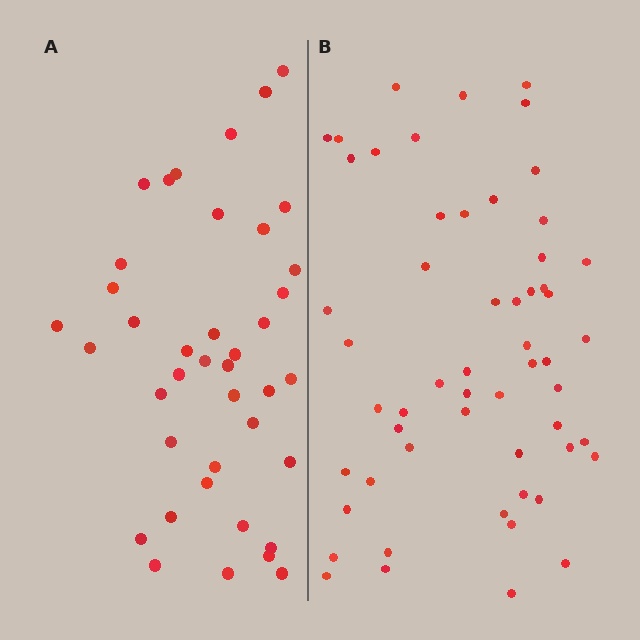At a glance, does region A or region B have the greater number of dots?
Region B (the right region) has more dots.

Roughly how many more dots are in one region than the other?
Region B has approximately 15 more dots than region A.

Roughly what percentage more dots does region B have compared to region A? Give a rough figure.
About 40% more.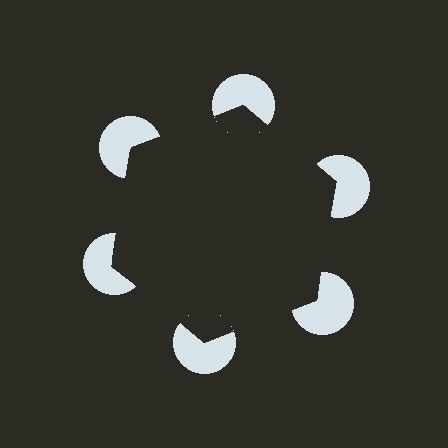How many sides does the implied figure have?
6 sides.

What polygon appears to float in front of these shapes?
An illusory hexagon — its edges are inferred from the aligned wedge cuts in the pac-man discs, not physically drawn.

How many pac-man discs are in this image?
There are 6 — one at each vertex of the illusory hexagon.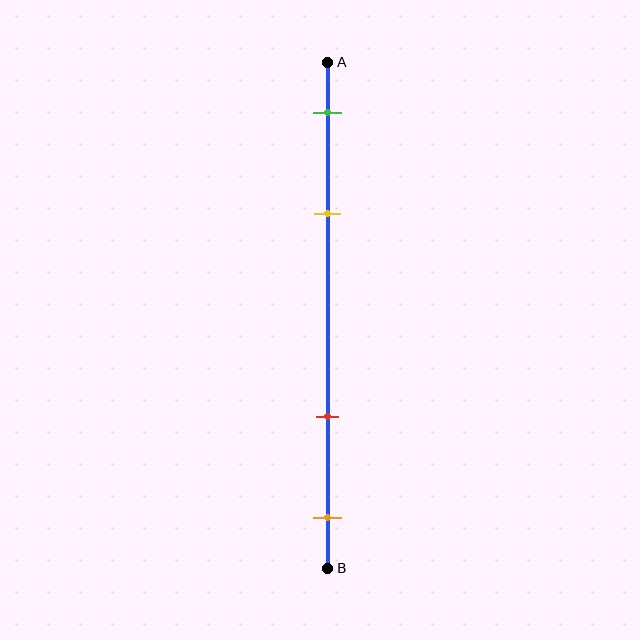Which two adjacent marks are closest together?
The green and yellow marks are the closest adjacent pair.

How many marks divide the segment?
There are 4 marks dividing the segment.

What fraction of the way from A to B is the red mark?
The red mark is approximately 70% (0.7) of the way from A to B.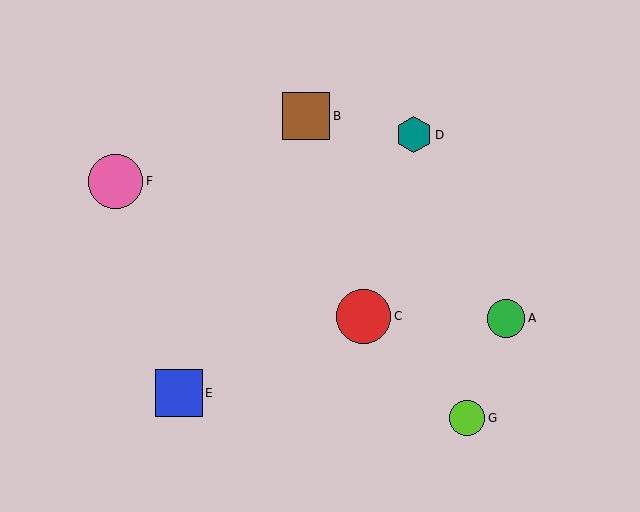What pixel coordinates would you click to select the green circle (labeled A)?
Click at (506, 318) to select the green circle A.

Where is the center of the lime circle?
The center of the lime circle is at (467, 418).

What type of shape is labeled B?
Shape B is a brown square.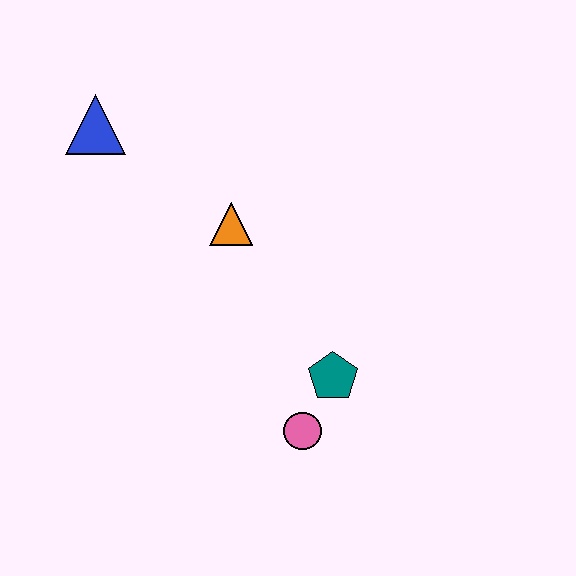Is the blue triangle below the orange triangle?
No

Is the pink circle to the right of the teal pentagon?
No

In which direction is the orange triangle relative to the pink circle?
The orange triangle is above the pink circle.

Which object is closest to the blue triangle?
The orange triangle is closest to the blue triangle.